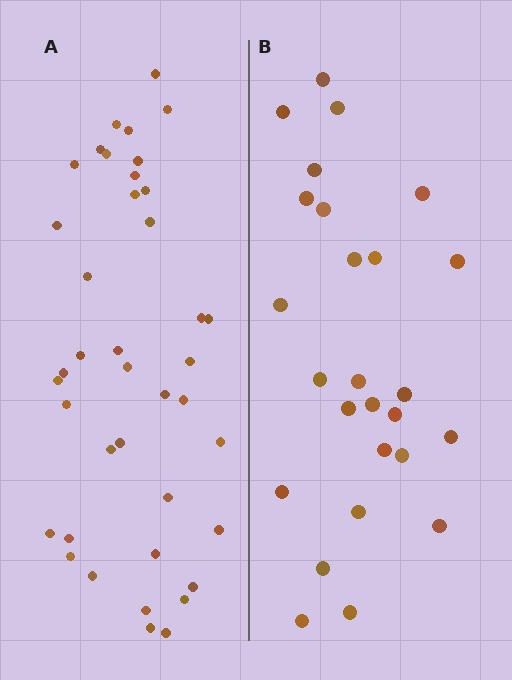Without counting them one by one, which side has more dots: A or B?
Region A (the left region) has more dots.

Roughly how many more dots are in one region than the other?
Region A has approximately 15 more dots than region B.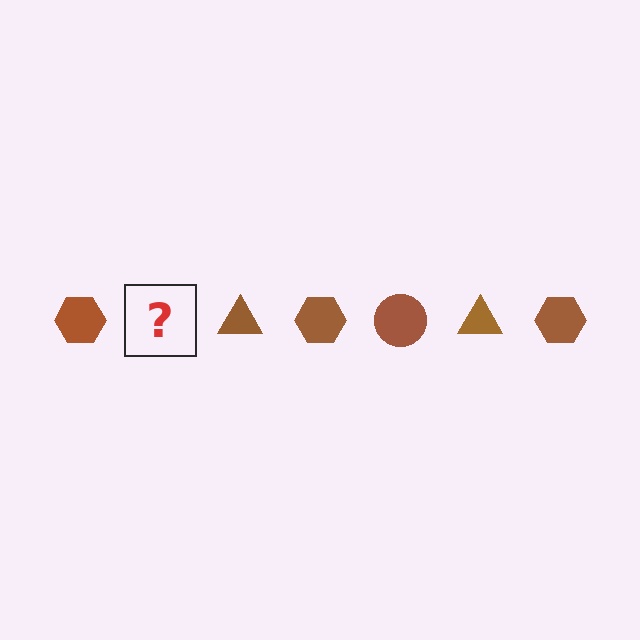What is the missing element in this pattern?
The missing element is a brown circle.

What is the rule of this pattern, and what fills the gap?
The rule is that the pattern cycles through hexagon, circle, triangle shapes in brown. The gap should be filled with a brown circle.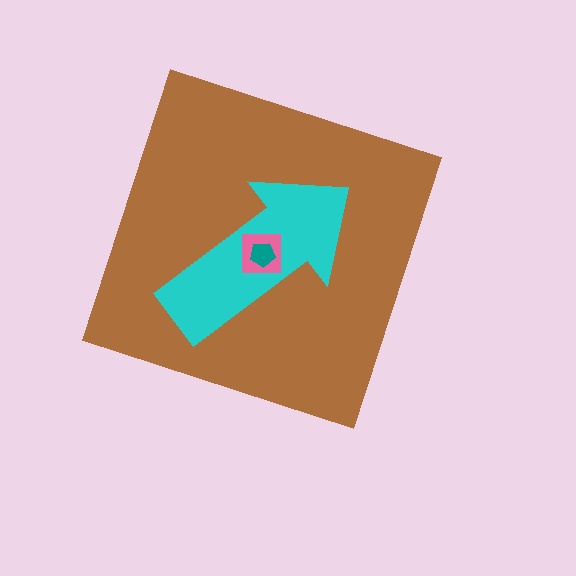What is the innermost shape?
The teal pentagon.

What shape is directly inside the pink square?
The teal pentagon.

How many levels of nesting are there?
4.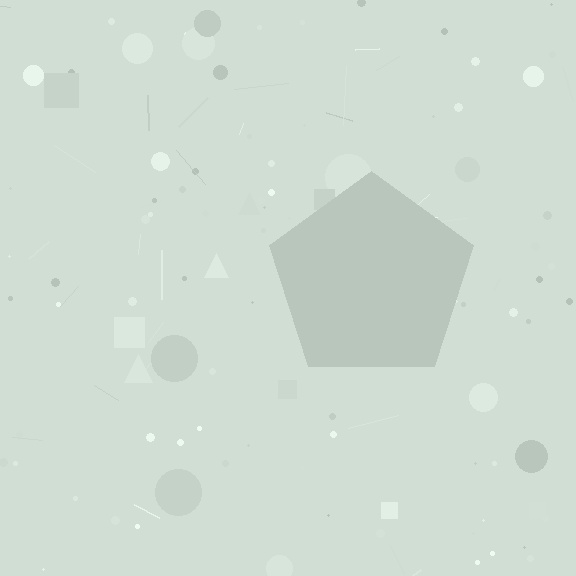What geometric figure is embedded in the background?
A pentagon is embedded in the background.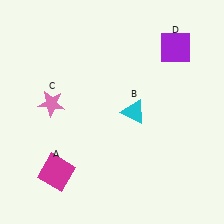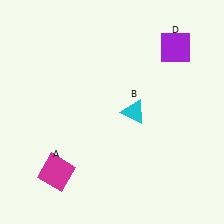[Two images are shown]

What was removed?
The pink star (C) was removed in Image 2.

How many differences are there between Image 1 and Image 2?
There is 1 difference between the two images.